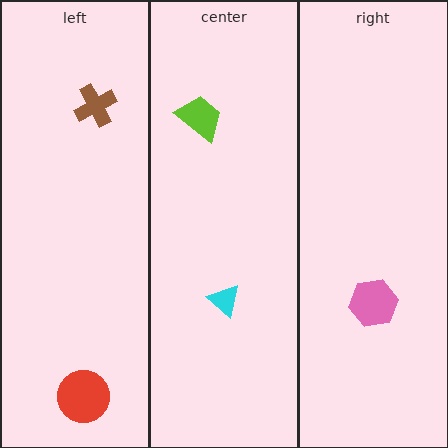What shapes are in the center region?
The lime trapezoid, the cyan triangle.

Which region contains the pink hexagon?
The right region.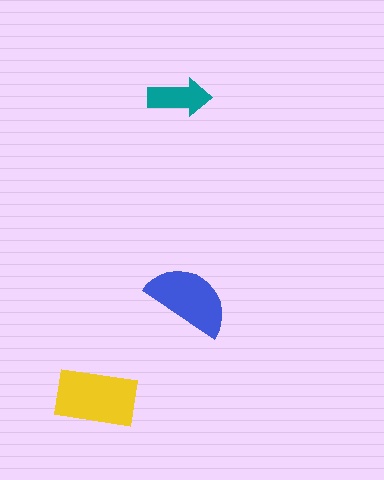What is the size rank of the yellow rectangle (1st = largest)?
1st.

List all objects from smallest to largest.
The teal arrow, the blue semicircle, the yellow rectangle.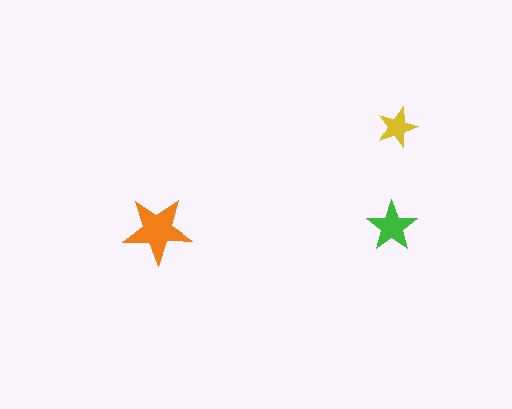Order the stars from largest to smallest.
the orange one, the green one, the yellow one.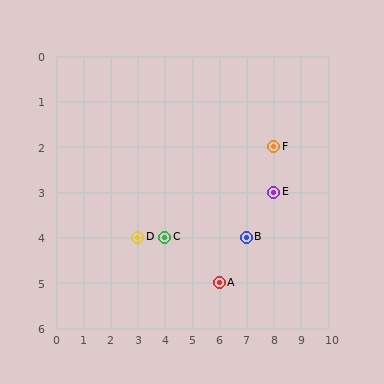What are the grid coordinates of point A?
Point A is at grid coordinates (6, 5).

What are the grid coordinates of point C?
Point C is at grid coordinates (4, 4).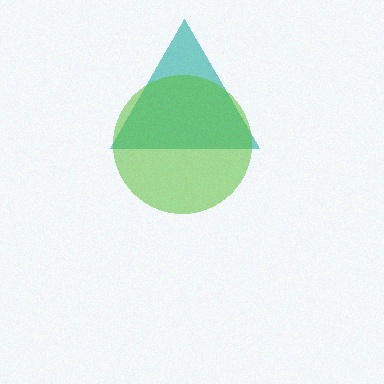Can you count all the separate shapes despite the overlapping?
Yes, there are 2 separate shapes.